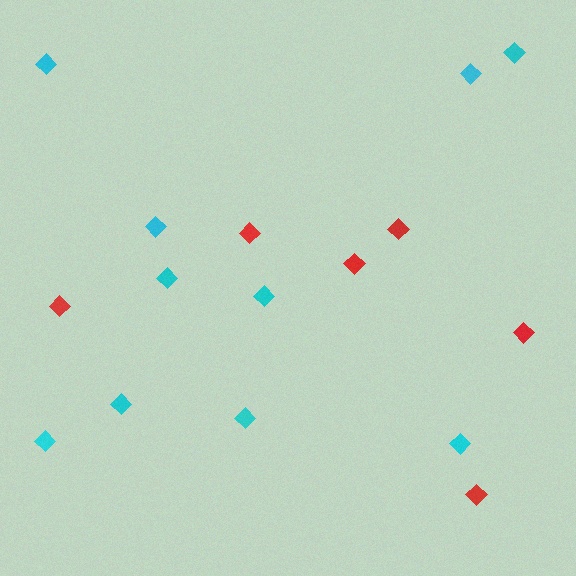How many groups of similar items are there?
There are 2 groups: one group of red diamonds (6) and one group of cyan diamonds (10).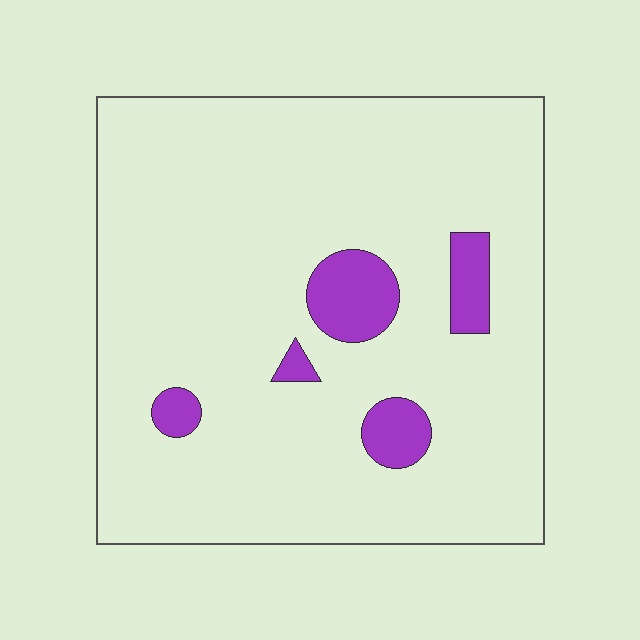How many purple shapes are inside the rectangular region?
5.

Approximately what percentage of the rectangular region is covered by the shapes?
Approximately 10%.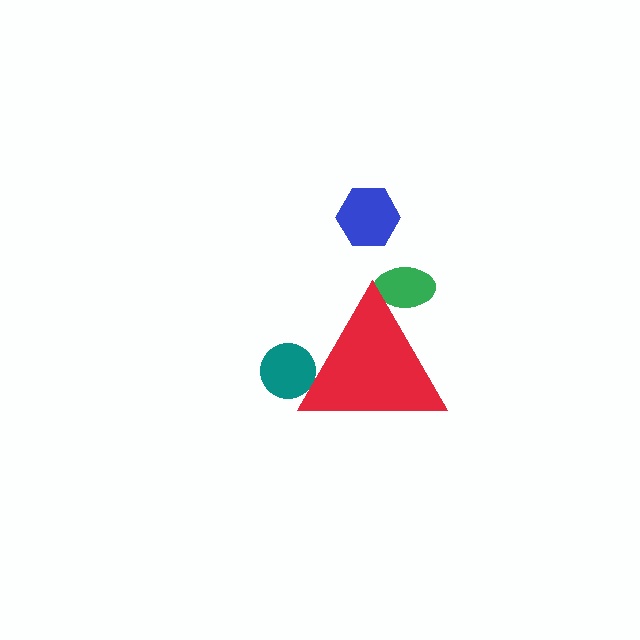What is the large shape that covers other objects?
A red triangle.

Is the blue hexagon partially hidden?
No, the blue hexagon is fully visible.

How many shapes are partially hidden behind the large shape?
2 shapes are partially hidden.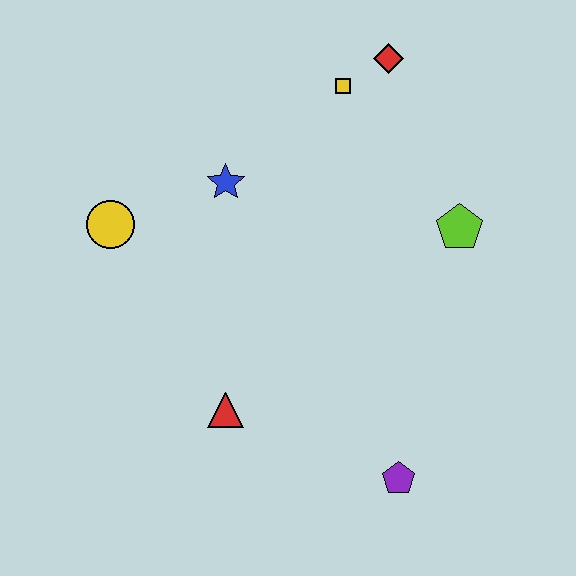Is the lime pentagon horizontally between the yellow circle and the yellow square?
No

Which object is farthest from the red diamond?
The purple pentagon is farthest from the red diamond.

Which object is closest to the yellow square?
The red diamond is closest to the yellow square.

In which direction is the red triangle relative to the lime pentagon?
The red triangle is to the left of the lime pentagon.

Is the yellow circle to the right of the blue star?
No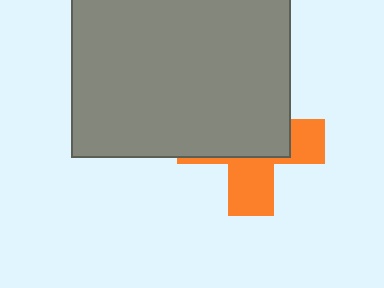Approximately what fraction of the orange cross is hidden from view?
Roughly 60% of the orange cross is hidden behind the gray square.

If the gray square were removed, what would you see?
You would see the complete orange cross.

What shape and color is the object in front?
The object in front is a gray square.